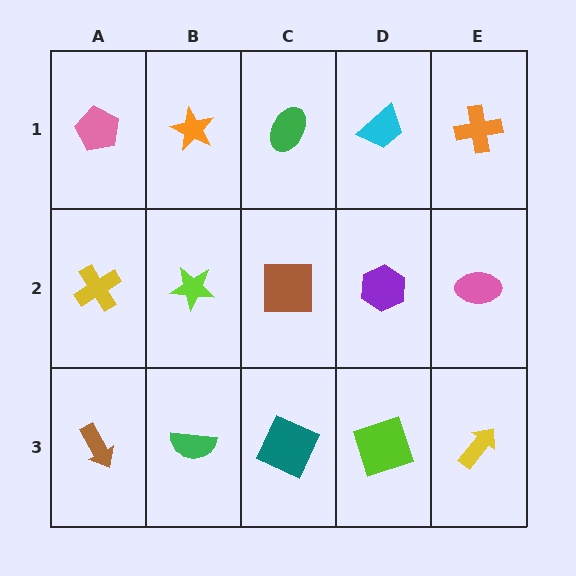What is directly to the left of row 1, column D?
A green ellipse.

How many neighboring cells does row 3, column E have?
2.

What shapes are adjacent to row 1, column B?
A lime star (row 2, column B), a pink pentagon (row 1, column A), a green ellipse (row 1, column C).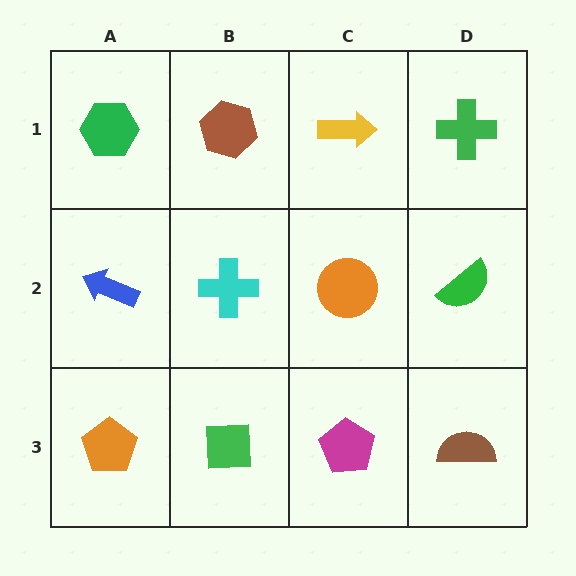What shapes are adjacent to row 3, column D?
A green semicircle (row 2, column D), a magenta pentagon (row 3, column C).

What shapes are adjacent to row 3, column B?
A cyan cross (row 2, column B), an orange pentagon (row 3, column A), a magenta pentagon (row 3, column C).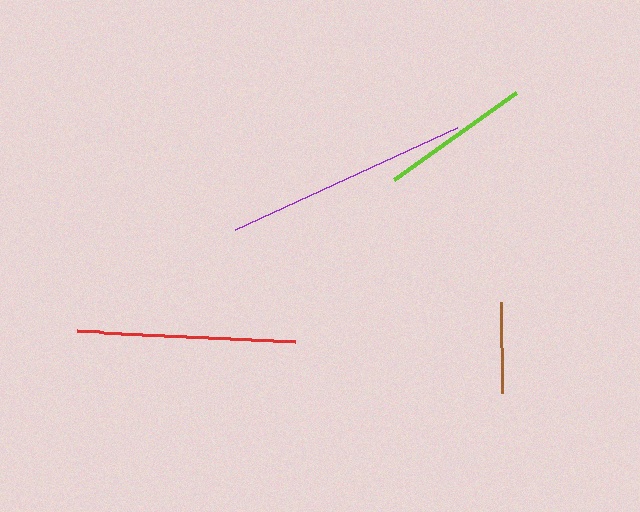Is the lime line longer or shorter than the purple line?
The purple line is longer than the lime line.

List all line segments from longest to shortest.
From longest to shortest: purple, red, lime, brown.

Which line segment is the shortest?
The brown line is the shortest at approximately 91 pixels.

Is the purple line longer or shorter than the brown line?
The purple line is longer than the brown line.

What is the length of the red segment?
The red segment is approximately 218 pixels long.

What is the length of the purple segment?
The purple segment is approximately 245 pixels long.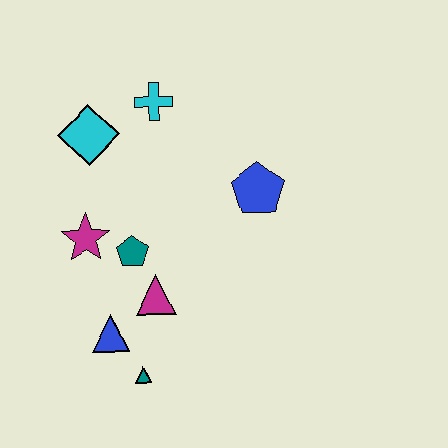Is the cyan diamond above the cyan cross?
No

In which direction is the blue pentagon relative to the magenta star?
The blue pentagon is to the right of the magenta star.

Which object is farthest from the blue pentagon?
The teal triangle is farthest from the blue pentagon.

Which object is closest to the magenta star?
The teal pentagon is closest to the magenta star.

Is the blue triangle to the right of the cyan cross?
No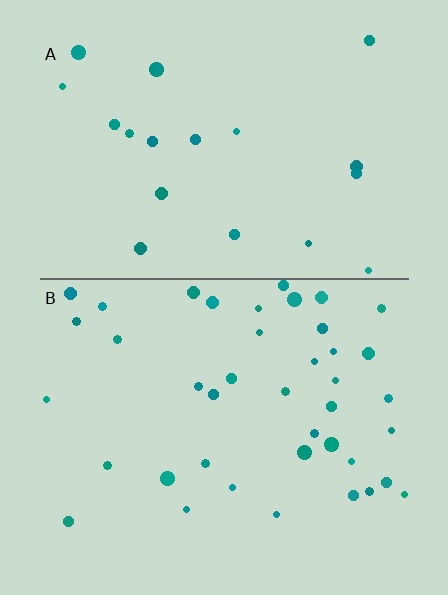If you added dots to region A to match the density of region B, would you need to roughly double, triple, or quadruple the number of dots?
Approximately double.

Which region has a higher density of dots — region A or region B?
B (the bottom).